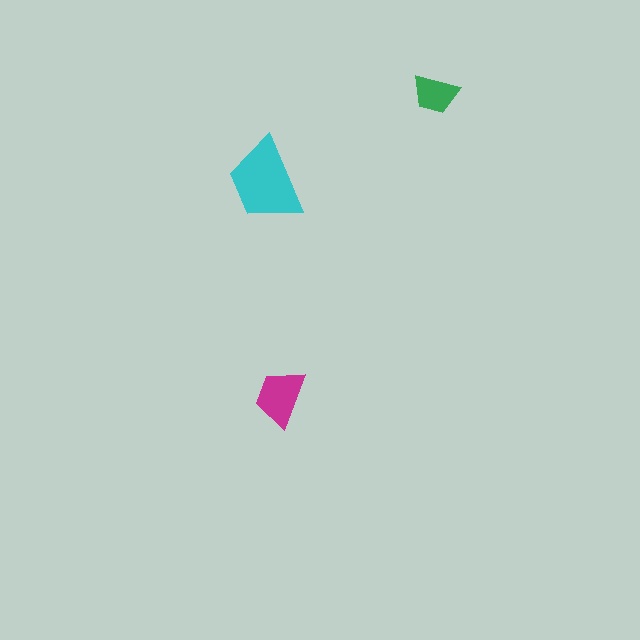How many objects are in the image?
There are 3 objects in the image.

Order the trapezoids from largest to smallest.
the cyan one, the magenta one, the green one.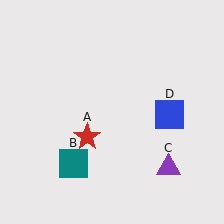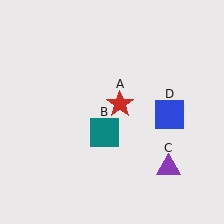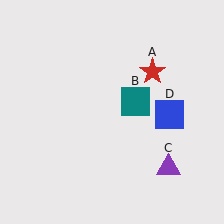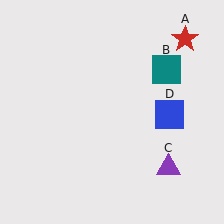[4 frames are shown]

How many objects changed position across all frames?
2 objects changed position: red star (object A), teal square (object B).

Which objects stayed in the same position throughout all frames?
Purple triangle (object C) and blue square (object D) remained stationary.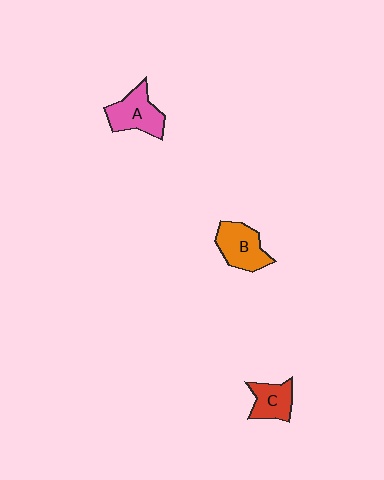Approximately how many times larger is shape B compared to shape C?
Approximately 1.3 times.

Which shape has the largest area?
Shape B (orange).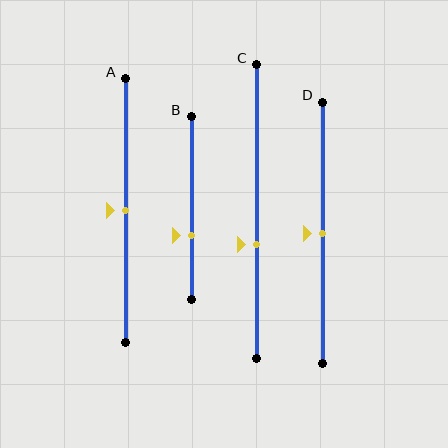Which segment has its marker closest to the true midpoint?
Segment A has its marker closest to the true midpoint.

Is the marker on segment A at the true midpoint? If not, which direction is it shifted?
Yes, the marker on segment A is at the true midpoint.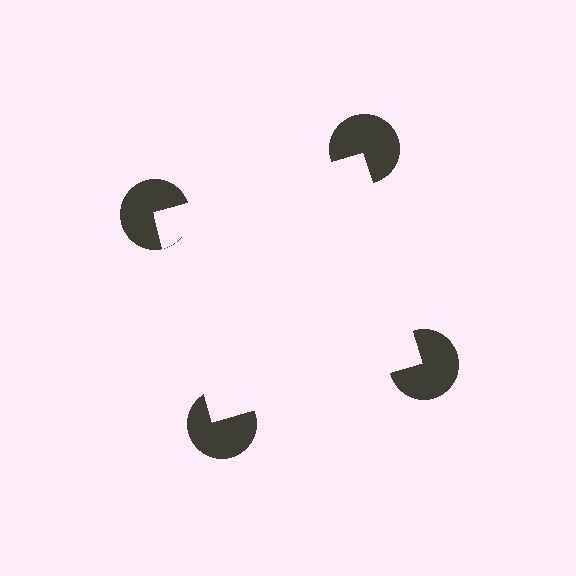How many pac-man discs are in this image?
There are 4 — one at each vertex of the illusory square.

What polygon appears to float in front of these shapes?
An illusory square — its edges are inferred from the aligned wedge cuts in the pac-man discs, not physically drawn.